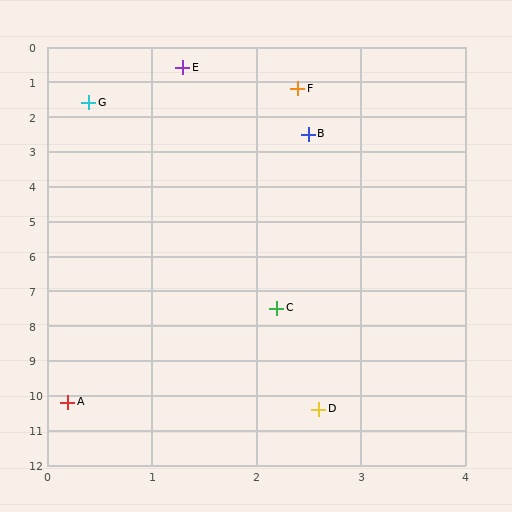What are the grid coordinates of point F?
Point F is at approximately (2.4, 1.2).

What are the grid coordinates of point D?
Point D is at approximately (2.6, 10.4).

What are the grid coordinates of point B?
Point B is at approximately (2.5, 2.5).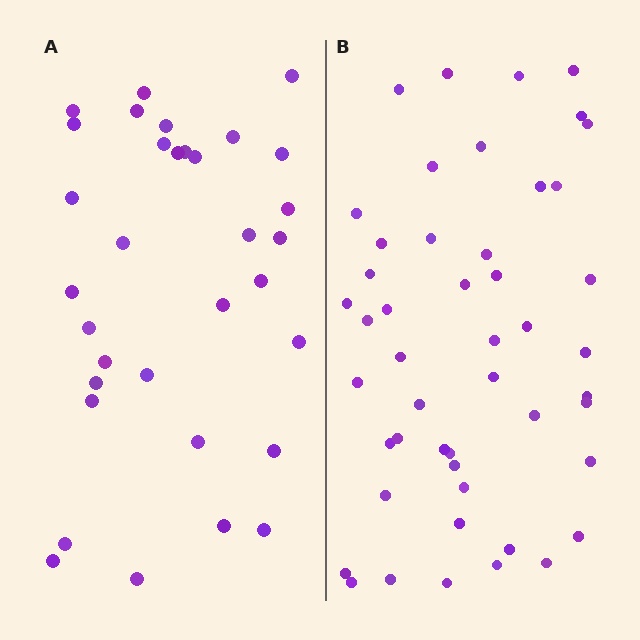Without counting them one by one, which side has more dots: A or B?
Region B (the right region) has more dots.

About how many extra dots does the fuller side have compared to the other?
Region B has approximately 15 more dots than region A.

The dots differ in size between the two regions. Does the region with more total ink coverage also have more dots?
No. Region A has more total ink coverage because its dots are larger, but region B actually contains more individual dots. Total area can be misleading — the number of items is what matters here.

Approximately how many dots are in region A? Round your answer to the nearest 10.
About 30 dots. (The exact count is 33, which rounds to 30.)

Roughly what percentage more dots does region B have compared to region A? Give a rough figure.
About 45% more.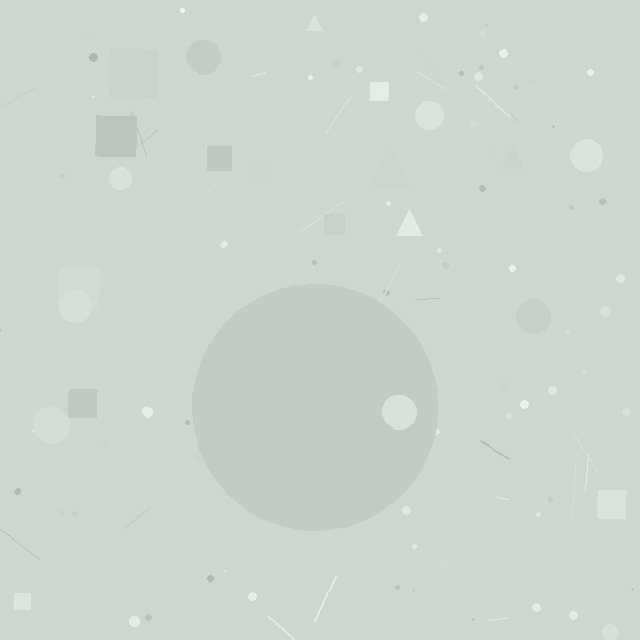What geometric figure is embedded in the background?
A circle is embedded in the background.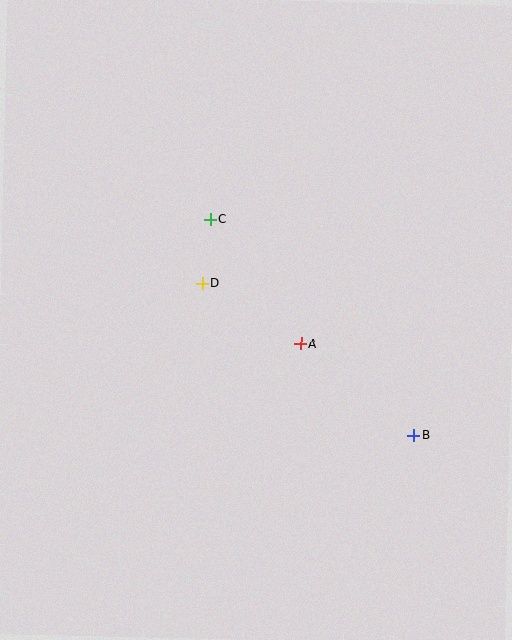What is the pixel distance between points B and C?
The distance between B and C is 297 pixels.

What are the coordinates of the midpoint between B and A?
The midpoint between B and A is at (357, 389).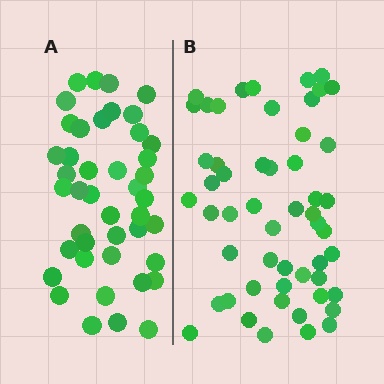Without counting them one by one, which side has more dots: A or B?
Region B (the right region) has more dots.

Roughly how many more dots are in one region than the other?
Region B has roughly 10 or so more dots than region A.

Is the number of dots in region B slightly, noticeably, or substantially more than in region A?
Region B has only slightly more — the two regions are fairly close. The ratio is roughly 1.2 to 1.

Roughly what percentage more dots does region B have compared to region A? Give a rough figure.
About 25% more.